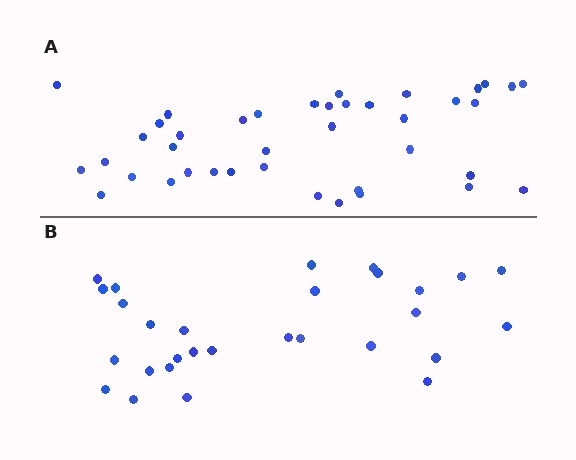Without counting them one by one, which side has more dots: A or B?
Region A (the top region) has more dots.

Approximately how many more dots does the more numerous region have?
Region A has roughly 12 or so more dots than region B.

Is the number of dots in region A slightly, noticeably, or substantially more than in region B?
Region A has noticeably more, but not dramatically so. The ratio is roughly 1.4 to 1.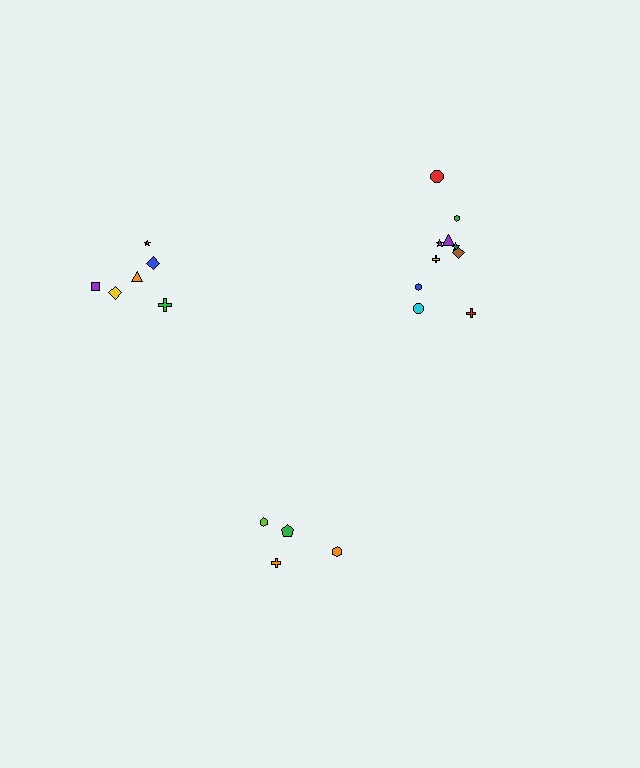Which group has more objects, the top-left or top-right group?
The top-right group.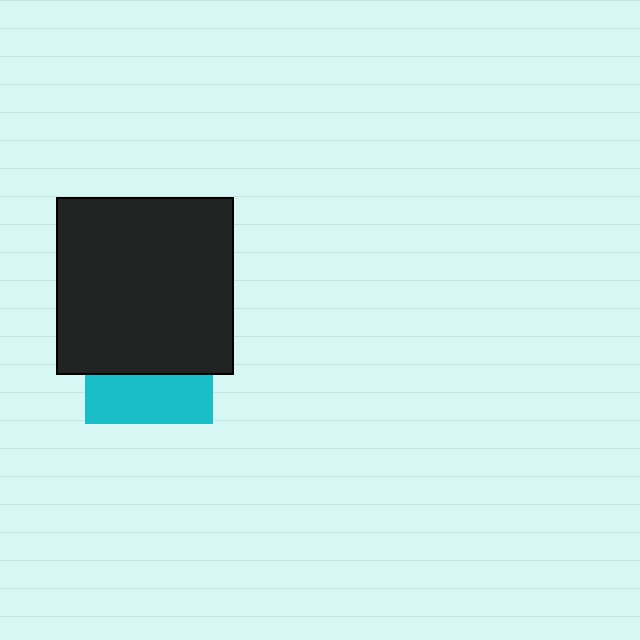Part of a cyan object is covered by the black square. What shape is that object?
It is a square.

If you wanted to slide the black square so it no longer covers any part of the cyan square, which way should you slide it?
Slide it up — that is the most direct way to separate the two shapes.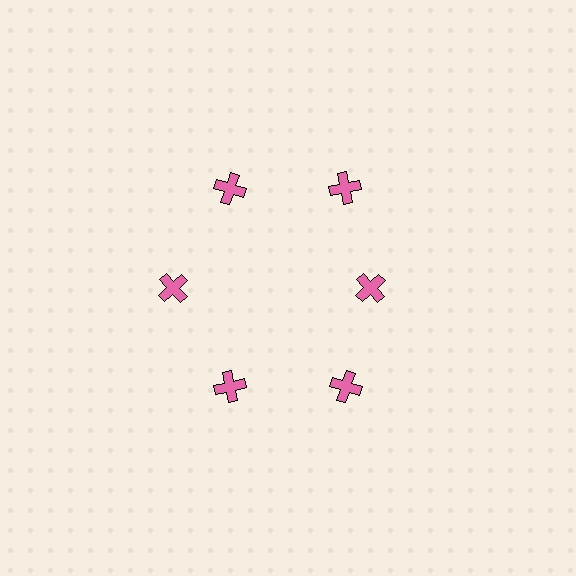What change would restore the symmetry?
The symmetry would be restored by moving it outward, back onto the ring so that all 6 crosses sit at equal angles and equal distance from the center.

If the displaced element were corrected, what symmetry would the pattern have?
It would have 6-fold rotational symmetry — the pattern would map onto itself every 60 degrees.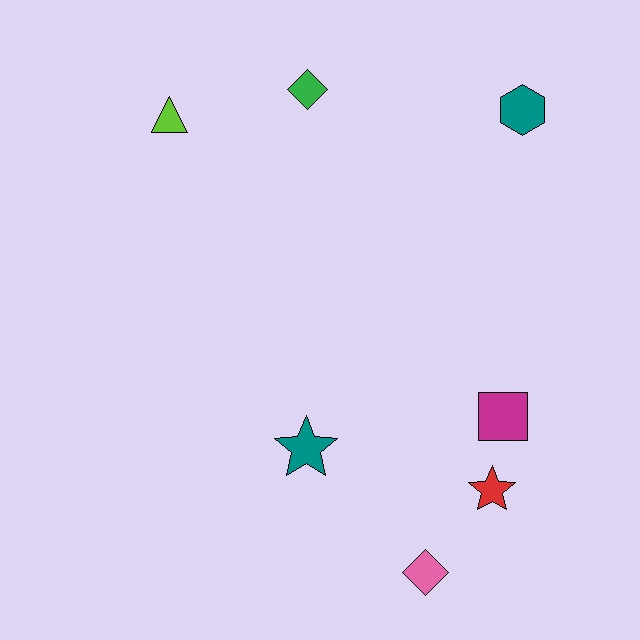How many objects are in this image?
There are 7 objects.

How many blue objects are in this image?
There are no blue objects.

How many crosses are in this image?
There are no crosses.